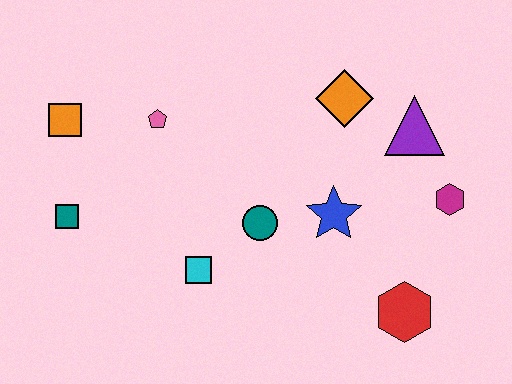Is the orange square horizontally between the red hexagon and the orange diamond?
No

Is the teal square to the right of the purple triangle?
No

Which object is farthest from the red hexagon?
The orange square is farthest from the red hexagon.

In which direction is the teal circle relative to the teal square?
The teal circle is to the right of the teal square.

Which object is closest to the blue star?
The teal circle is closest to the blue star.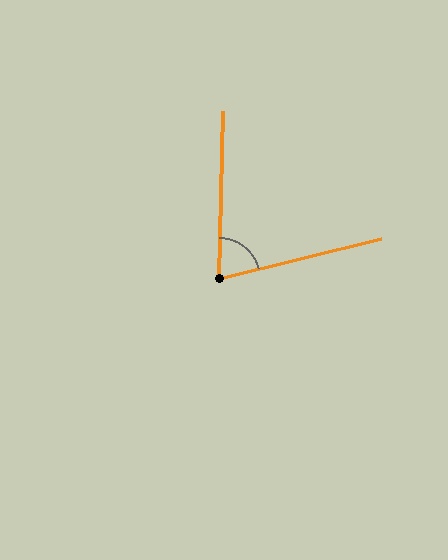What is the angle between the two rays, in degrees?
Approximately 74 degrees.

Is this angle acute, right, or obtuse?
It is acute.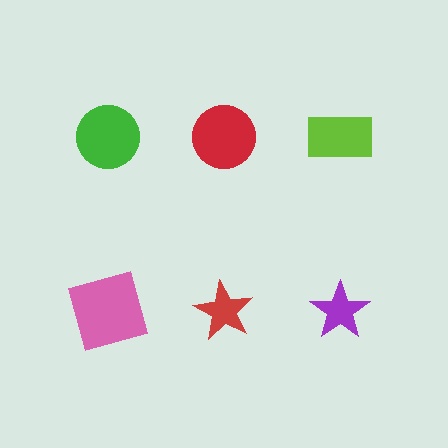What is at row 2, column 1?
A pink square.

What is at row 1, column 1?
A green circle.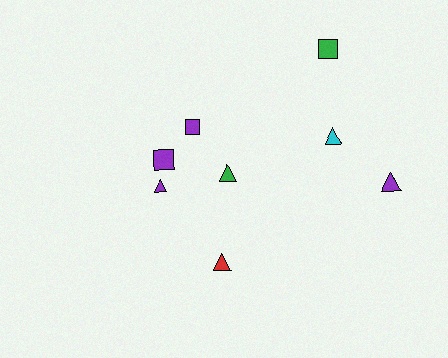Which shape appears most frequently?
Triangle, with 5 objects.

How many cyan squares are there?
There are no cyan squares.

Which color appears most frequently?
Purple, with 4 objects.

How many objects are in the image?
There are 8 objects.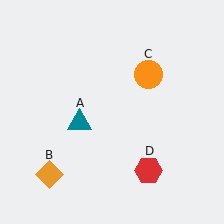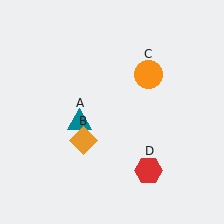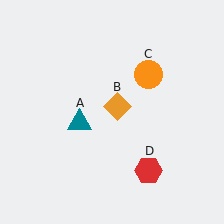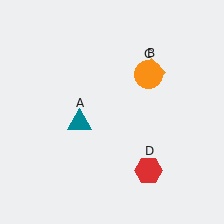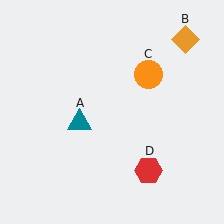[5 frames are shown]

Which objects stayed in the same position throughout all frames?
Teal triangle (object A) and orange circle (object C) and red hexagon (object D) remained stationary.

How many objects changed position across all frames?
1 object changed position: orange diamond (object B).